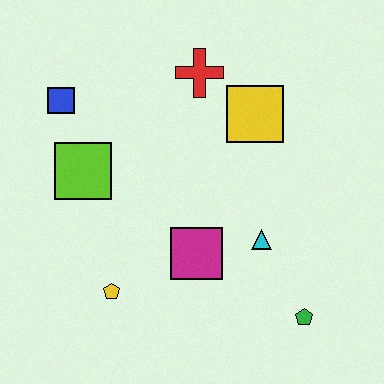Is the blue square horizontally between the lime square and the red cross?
No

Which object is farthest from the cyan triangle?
The blue square is farthest from the cyan triangle.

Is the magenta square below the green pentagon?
No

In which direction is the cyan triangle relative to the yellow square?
The cyan triangle is below the yellow square.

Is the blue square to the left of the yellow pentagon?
Yes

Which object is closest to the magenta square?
The cyan triangle is closest to the magenta square.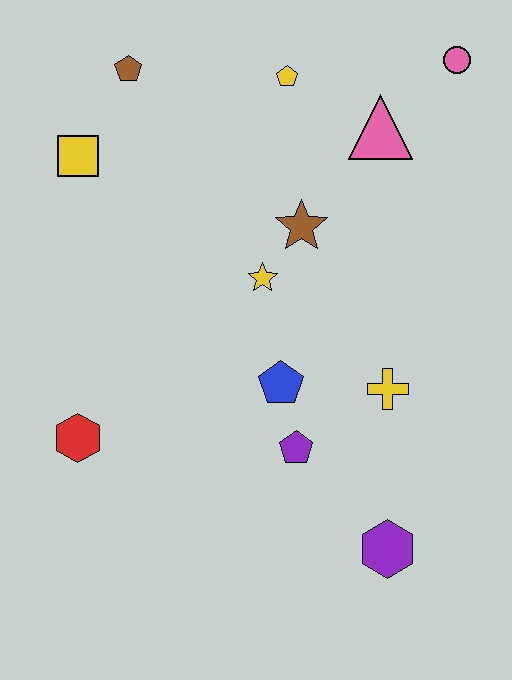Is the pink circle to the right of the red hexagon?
Yes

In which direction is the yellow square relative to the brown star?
The yellow square is to the left of the brown star.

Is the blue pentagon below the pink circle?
Yes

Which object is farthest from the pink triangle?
The red hexagon is farthest from the pink triangle.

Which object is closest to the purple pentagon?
The blue pentagon is closest to the purple pentagon.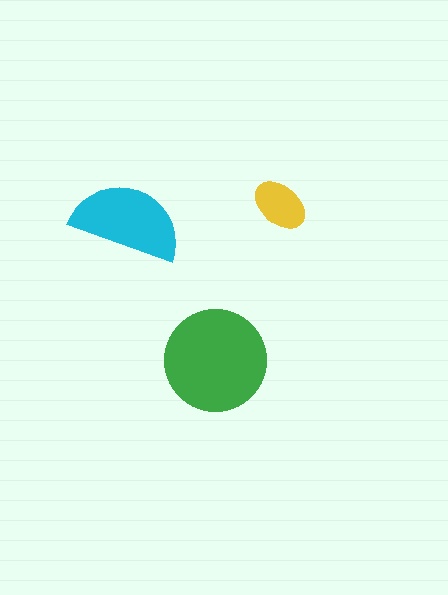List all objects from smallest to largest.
The yellow ellipse, the cyan semicircle, the green circle.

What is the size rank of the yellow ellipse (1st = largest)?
3rd.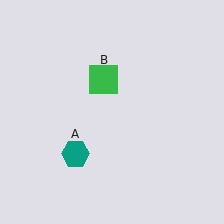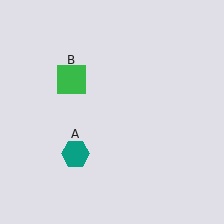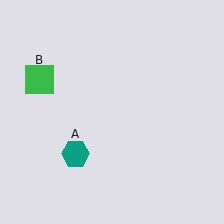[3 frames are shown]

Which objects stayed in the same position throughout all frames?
Teal hexagon (object A) remained stationary.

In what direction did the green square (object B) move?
The green square (object B) moved left.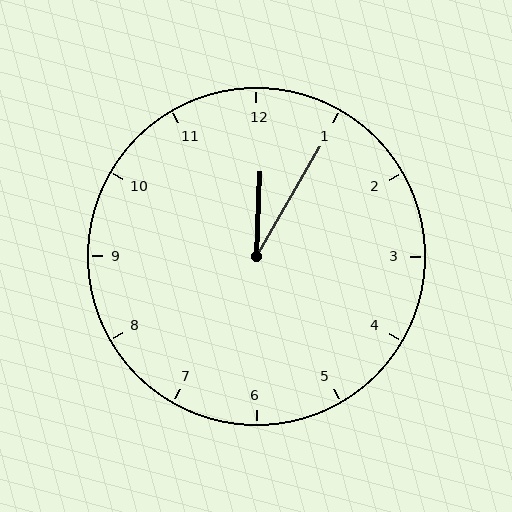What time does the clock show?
12:05.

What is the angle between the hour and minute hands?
Approximately 28 degrees.